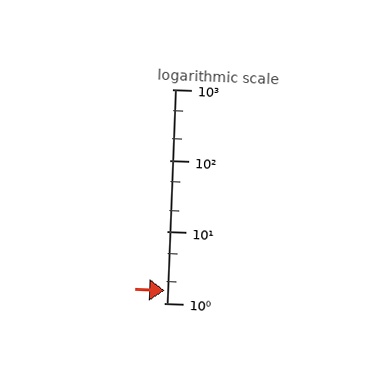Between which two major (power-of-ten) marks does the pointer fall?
The pointer is between 1 and 10.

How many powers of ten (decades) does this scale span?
The scale spans 3 decades, from 1 to 1000.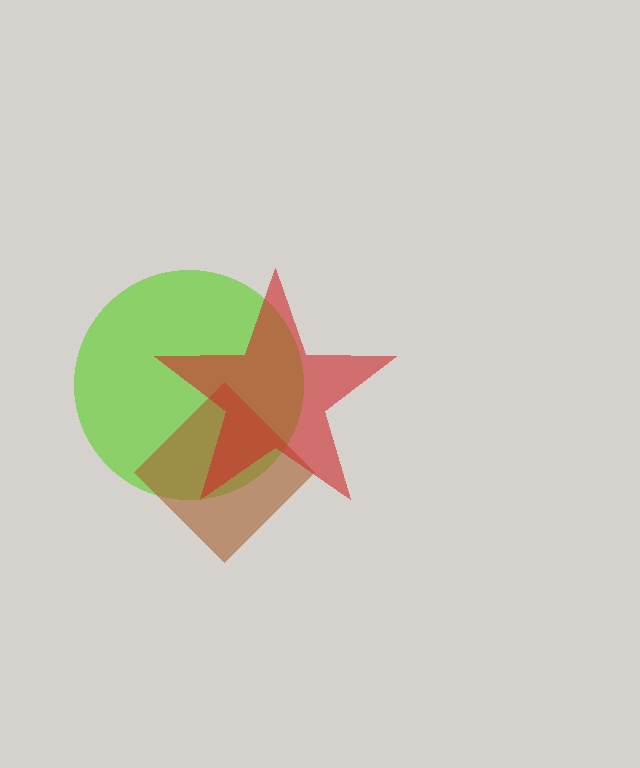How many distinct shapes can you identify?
There are 3 distinct shapes: a lime circle, a brown diamond, a red star.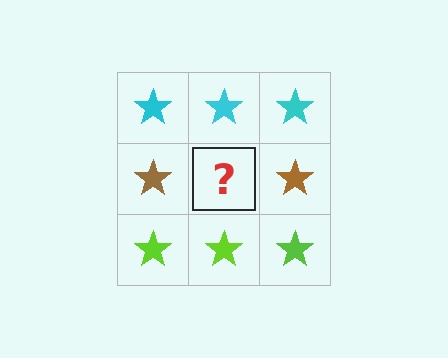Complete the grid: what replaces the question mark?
The question mark should be replaced with a brown star.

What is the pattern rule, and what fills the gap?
The rule is that each row has a consistent color. The gap should be filled with a brown star.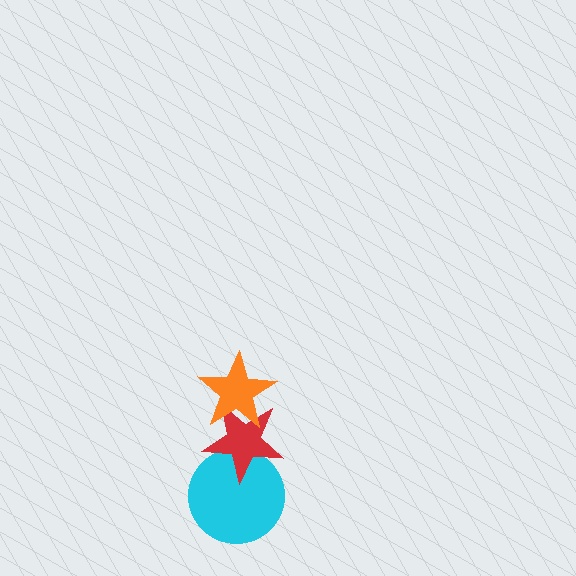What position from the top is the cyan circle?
The cyan circle is 3rd from the top.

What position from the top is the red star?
The red star is 2nd from the top.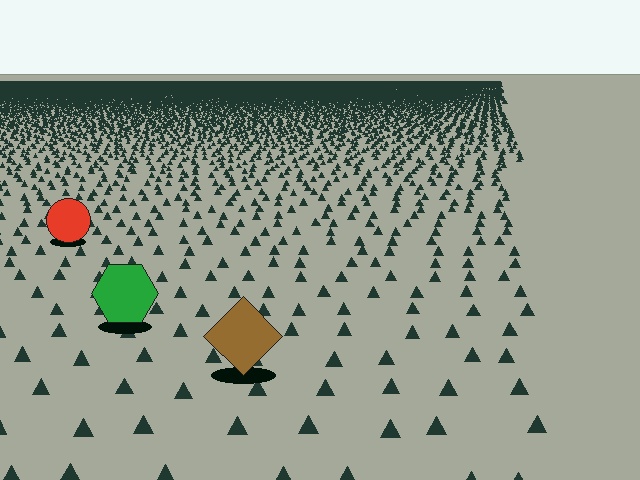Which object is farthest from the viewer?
The red circle is farthest from the viewer. It appears smaller and the ground texture around it is denser.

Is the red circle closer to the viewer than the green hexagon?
No. The green hexagon is closer — you can tell from the texture gradient: the ground texture is coarser near it.